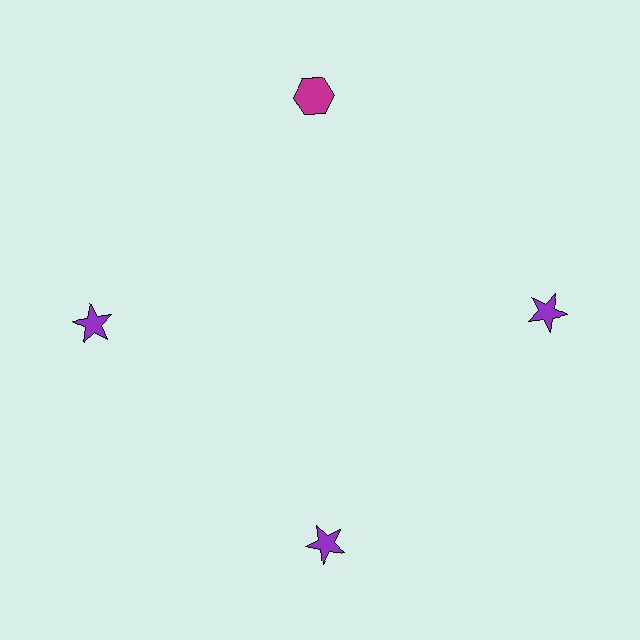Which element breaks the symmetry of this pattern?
The magenta hexagon at roughly the 12 o'clock position breaks the symmetry. All other shapes are purple stars.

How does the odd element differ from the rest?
It differs in both color (magenta instead of purple) and shape (hexagon instead of star).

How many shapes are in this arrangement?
There are 4 shapes arranged in a ring pattern.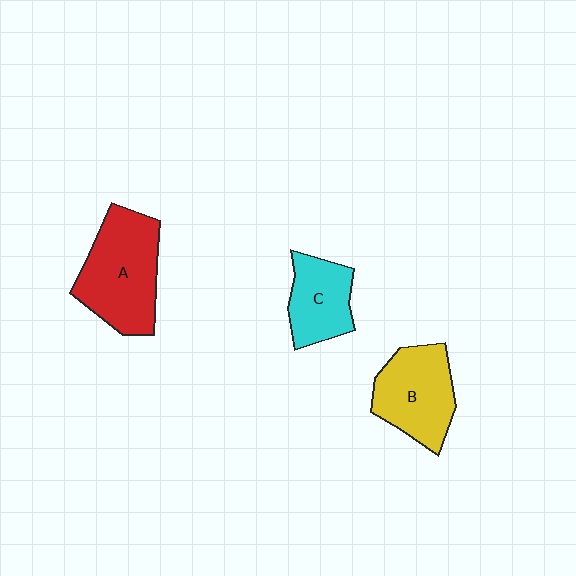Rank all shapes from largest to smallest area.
From largest to smallest: A (red), B (yellow), C (cyan).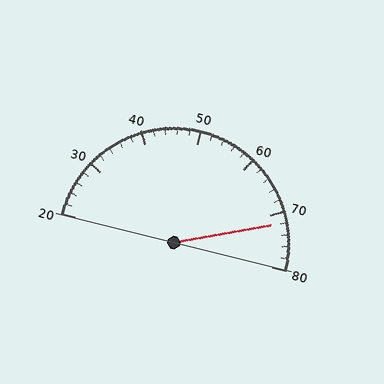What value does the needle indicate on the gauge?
The needle indicates approximately 72.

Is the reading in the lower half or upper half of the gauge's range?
The reading is in the upper half of the range (20 to 80).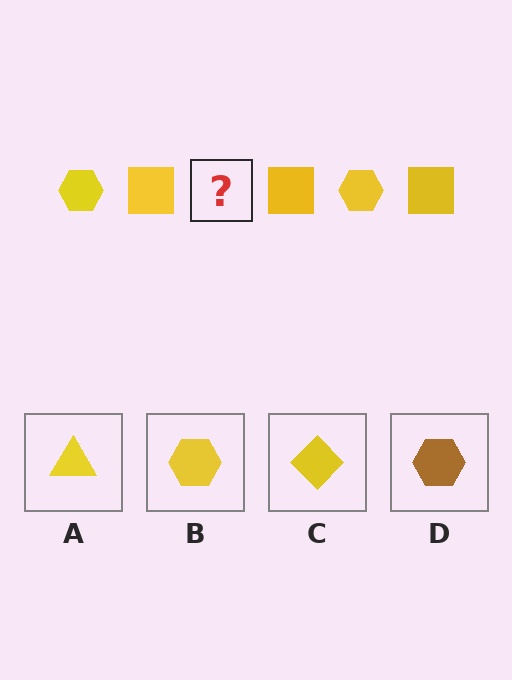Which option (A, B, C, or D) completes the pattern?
B.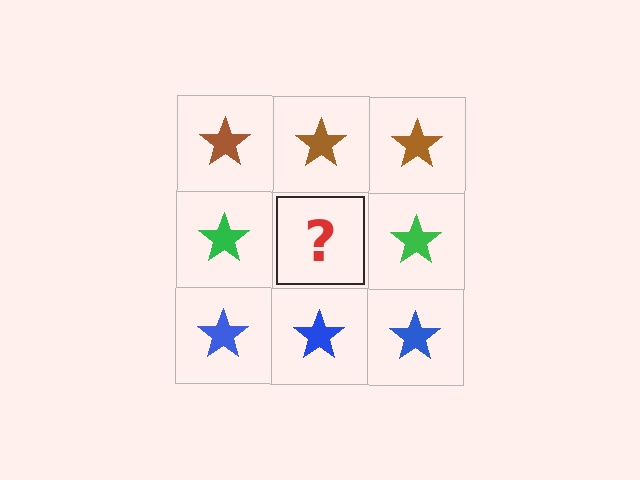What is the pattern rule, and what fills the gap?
The rule is that each row has a consistent color. The gap should be filled with a green star.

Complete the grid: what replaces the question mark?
The question mark should be replaced with a green star.